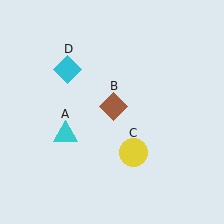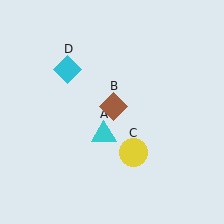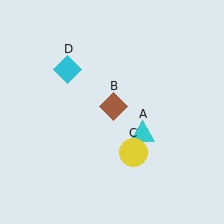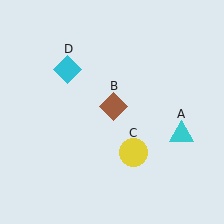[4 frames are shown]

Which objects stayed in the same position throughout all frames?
Brown diamond (object B) and yellow circle (object C) and cyan diamond (object D) remained stationary.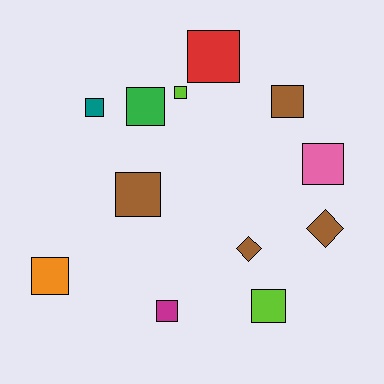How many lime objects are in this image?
There are 2 lime objects.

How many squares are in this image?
There are 10 squares.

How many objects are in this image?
There are 12 objects.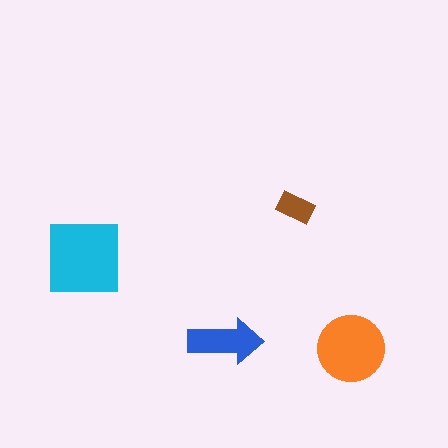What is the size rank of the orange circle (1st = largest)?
2nd.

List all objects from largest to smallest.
The cyan square, the orange circle, the blue arrow, the brown rectangle.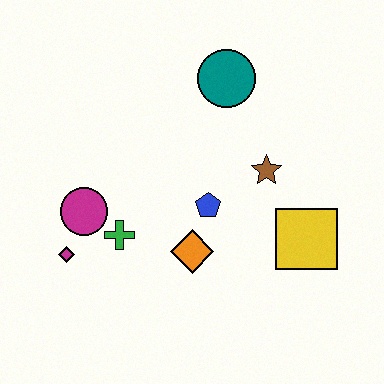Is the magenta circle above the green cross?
Yes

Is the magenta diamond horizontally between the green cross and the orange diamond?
No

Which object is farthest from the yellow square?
The magenta diamond is farthest from the yellow square.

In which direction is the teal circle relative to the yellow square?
The teal circle is above the yellow square.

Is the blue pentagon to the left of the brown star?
Yes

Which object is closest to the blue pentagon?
The orange diamond is closest to the blue pentagon.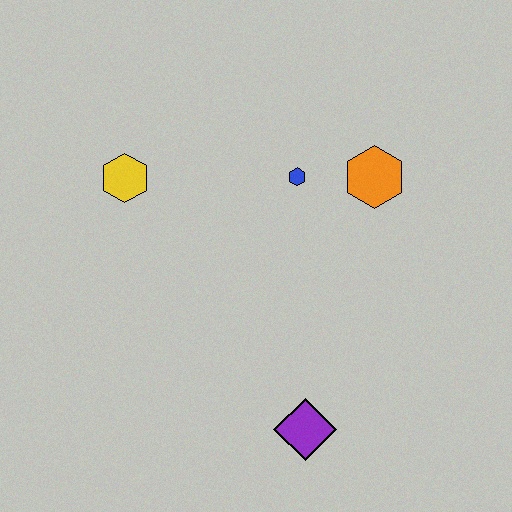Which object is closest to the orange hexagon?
The blue hexagon is closest to the orange hexagon.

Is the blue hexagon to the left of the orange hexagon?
Yes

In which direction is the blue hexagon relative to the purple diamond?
The blue hexagon is above the purple diamond.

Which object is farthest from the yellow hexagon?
The purple diamond is farthest from the yellow hexagon.